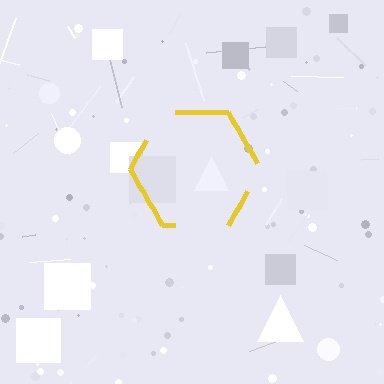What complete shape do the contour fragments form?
The contour fragments form a hexagon.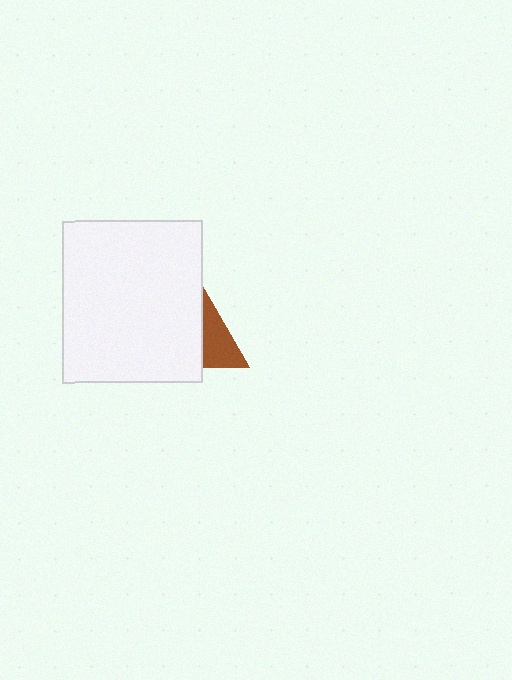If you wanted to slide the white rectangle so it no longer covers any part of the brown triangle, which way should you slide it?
Slide it left — that is the most direct way to separate the two shapes.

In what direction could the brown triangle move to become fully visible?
The brown triangle could move right. That would shift it out from behind the white rectangle entirely.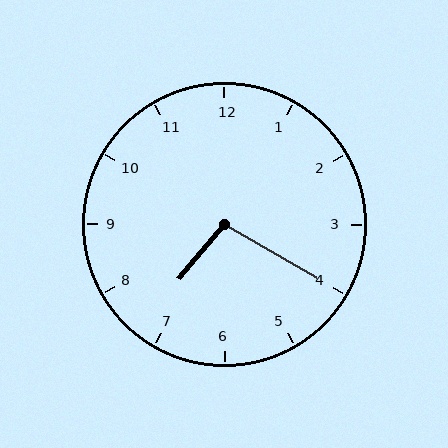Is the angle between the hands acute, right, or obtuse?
It is obtuse.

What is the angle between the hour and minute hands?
Approximately 100 degrees.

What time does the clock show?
7:20.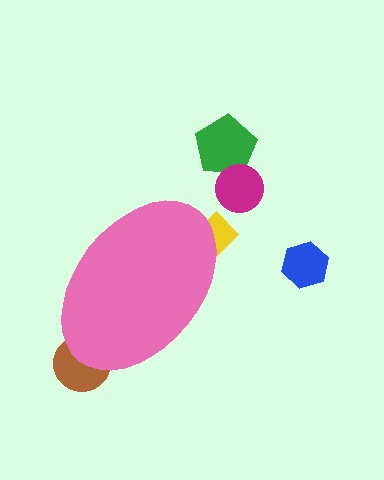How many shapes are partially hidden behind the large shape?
2 shapes are partially hidden.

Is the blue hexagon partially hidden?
No, the blue hexagon is fully visible.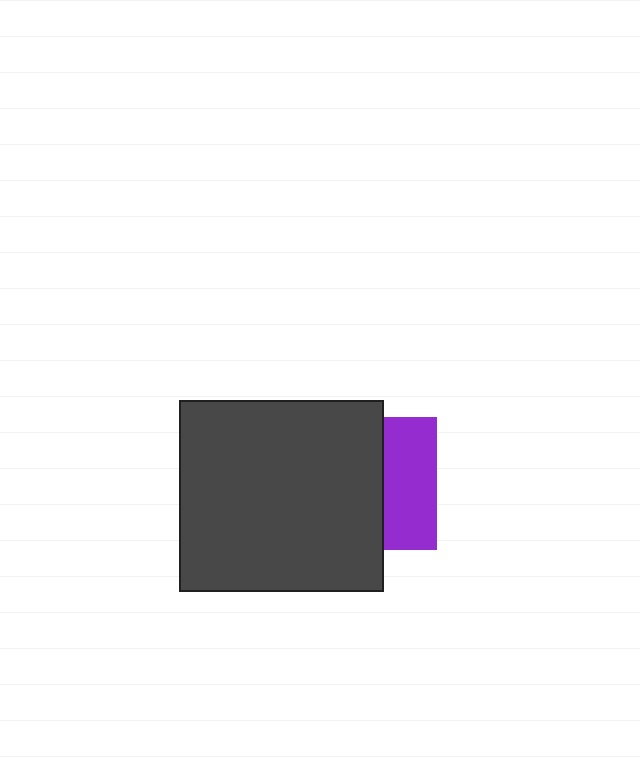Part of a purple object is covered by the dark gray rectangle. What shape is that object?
It is a square.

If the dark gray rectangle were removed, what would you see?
You would see the complete purple square.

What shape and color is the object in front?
The object in front is a dark gray rectangle.